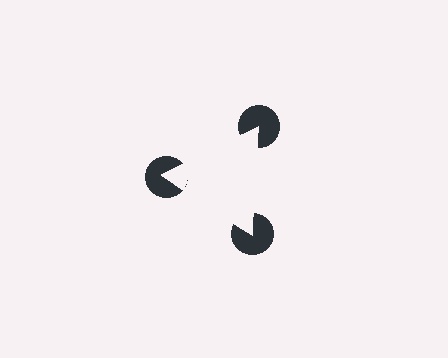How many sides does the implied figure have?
3 sides.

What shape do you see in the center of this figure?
An illusory triangle — its edges are inferred from the aligned wedge cuts in the pac-man discs, not physically drawn.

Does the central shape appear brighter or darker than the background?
It typically appears slightly brighter than the background, even though no actual brightness change is drawn.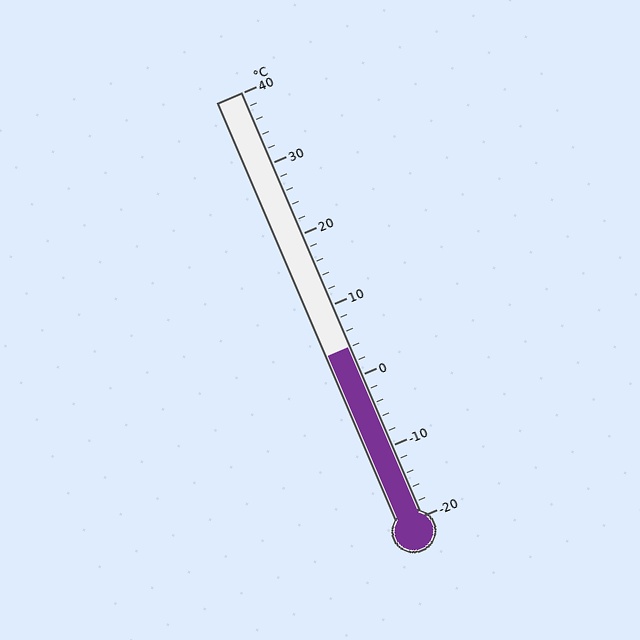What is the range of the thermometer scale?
The thermometer scale ranges from -20°C to 40°C.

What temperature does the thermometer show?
The thermometer shows approximately 4°C.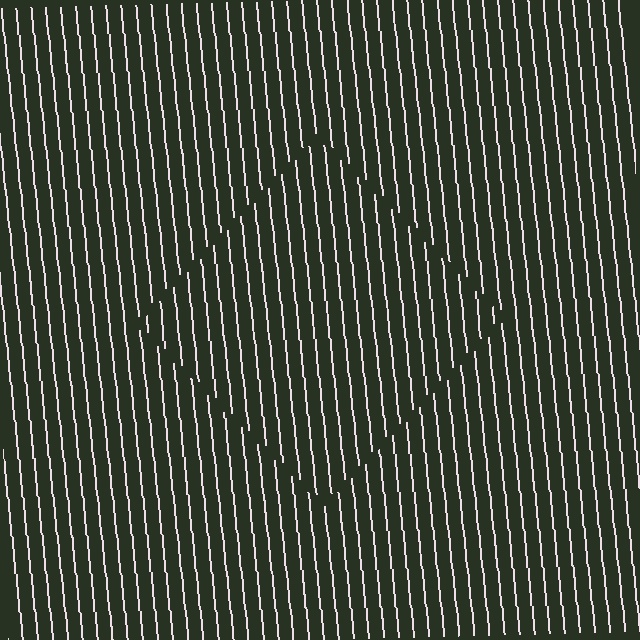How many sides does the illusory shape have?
4 sides — the line-ends trace a square.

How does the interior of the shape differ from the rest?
The interior of the shape contains the same grating, shifted by half a period — the contour is defined by the phase discontinuity where line-ends from the inner and outer gratings abut.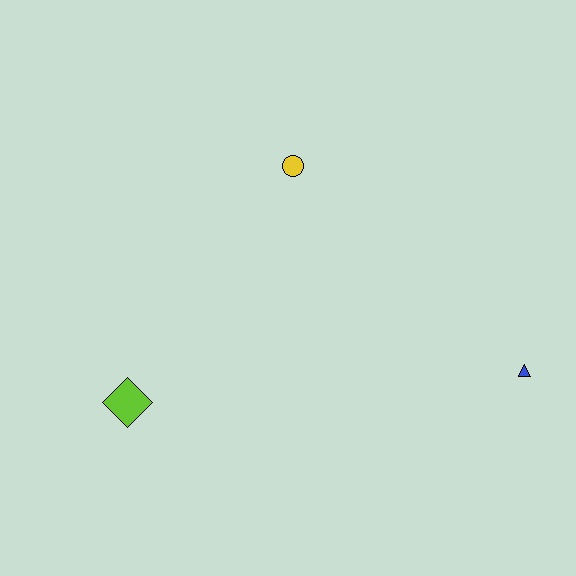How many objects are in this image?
There are 3 objects.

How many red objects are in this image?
There are no red objects.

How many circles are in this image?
There is 1 circle.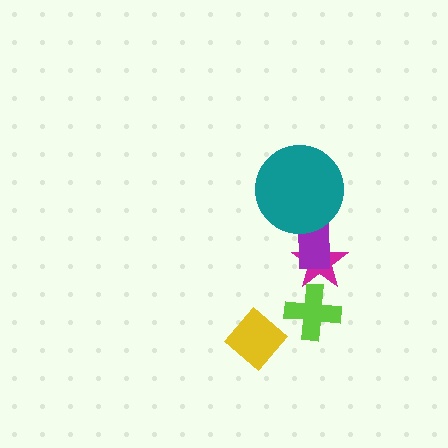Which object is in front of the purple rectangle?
The teal circle is in front of the purple rectangle.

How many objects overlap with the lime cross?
1 object overlaps with the lime cross.